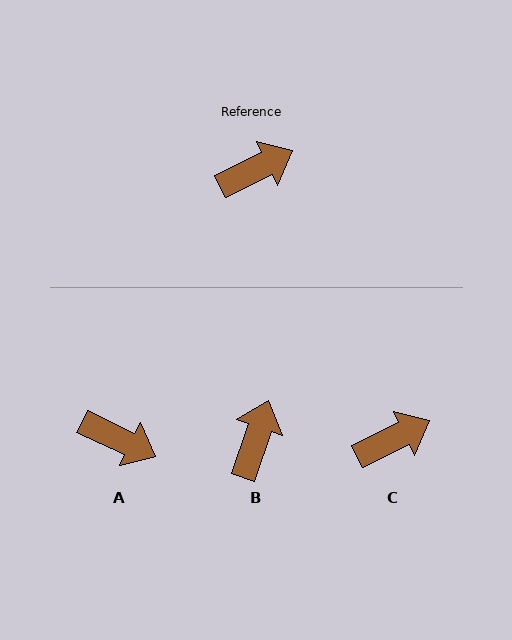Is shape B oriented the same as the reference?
No, it is off by about 45 degrees.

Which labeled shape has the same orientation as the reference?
C.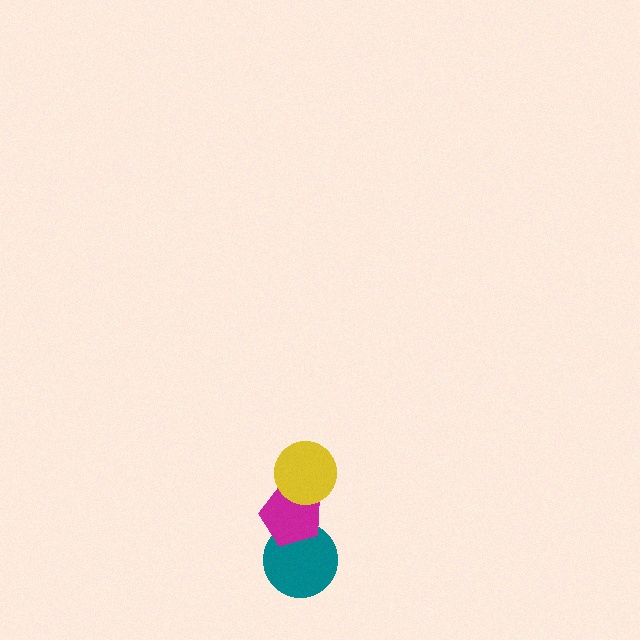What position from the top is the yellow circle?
The yellow circle is 1st from the top.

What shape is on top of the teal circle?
The magenta pentagon is on top of the teal circle.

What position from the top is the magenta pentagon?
The magenta pentagon is 2nd from the top.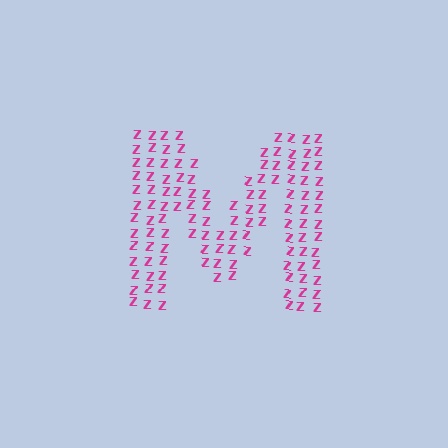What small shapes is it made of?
It is made of small letter Z's.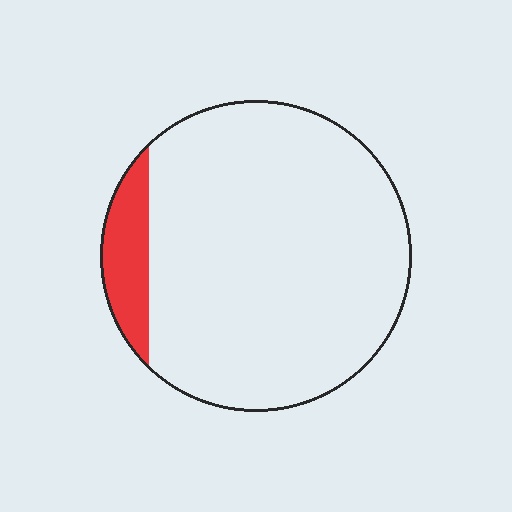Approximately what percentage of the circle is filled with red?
Approximately 10%.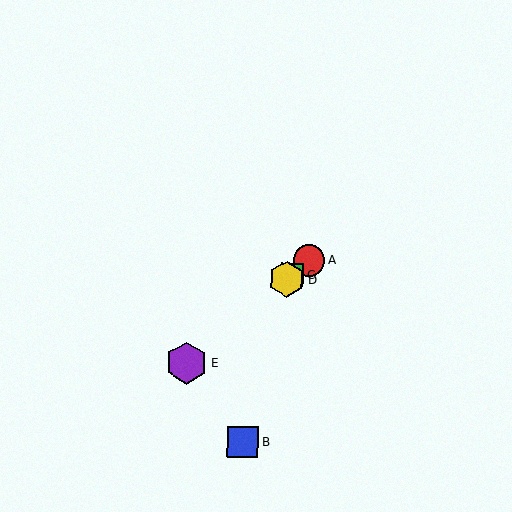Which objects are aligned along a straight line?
Objects A, C, D, E are aligned along a straight line.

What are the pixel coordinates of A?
Object A is at (309, 260).